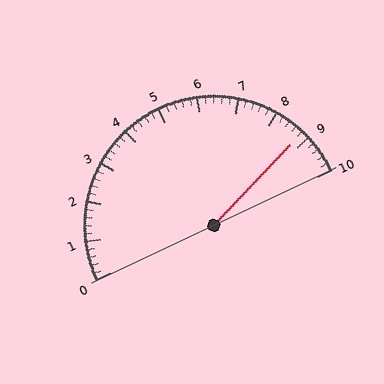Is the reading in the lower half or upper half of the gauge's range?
The reading is in the upper half of the range (0 to 10).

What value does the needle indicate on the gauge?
The needle indicates approximately 8.8.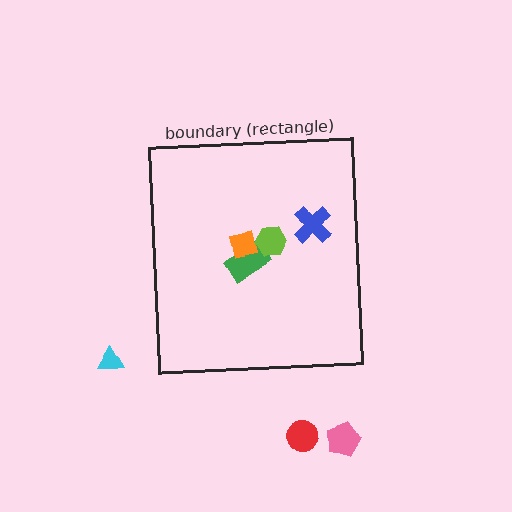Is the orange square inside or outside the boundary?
Inside.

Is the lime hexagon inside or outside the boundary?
Inside.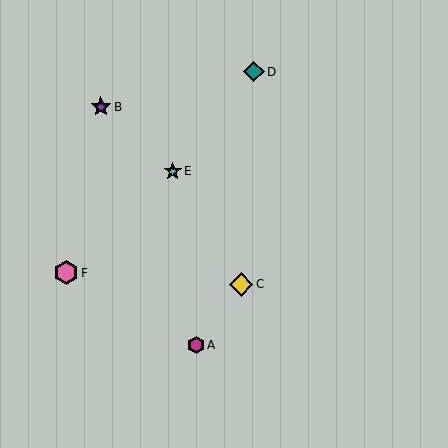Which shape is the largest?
The pink hexagon (labeled F) is the largest.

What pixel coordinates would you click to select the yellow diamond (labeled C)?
Click at (241, 284) to select the yellow diamond C.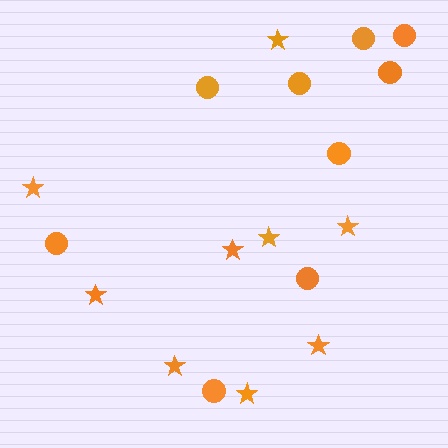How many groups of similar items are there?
There are 2 groups: one group of stars (9) and one group of circles (9).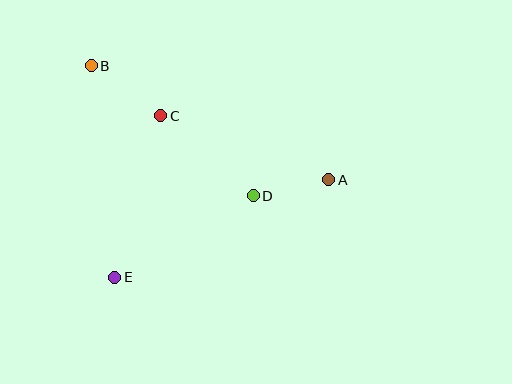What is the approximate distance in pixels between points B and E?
The distance between B and E is approximately 213 pixels.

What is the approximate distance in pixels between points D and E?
The distance between D and E is approximately 161 pixels.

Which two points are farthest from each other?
Points A and B are farthest from each other.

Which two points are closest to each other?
Points A and D are closest to each other.